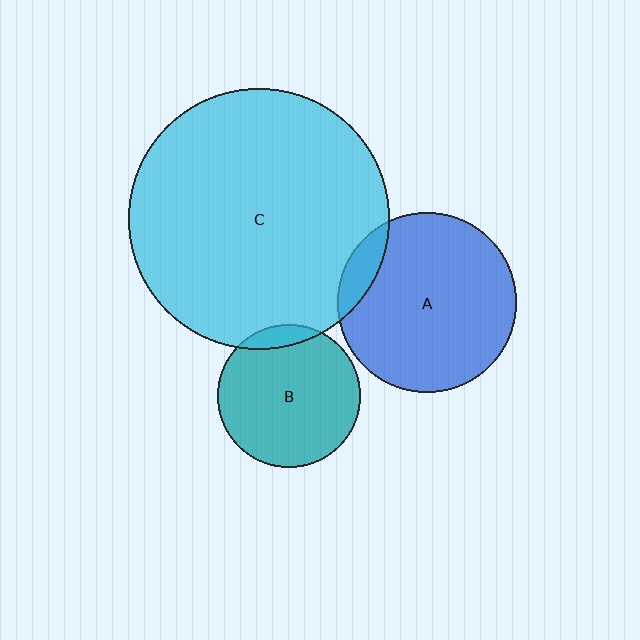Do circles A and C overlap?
Yes.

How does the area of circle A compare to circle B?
Approximately 1.6 times.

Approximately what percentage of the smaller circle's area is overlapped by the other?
Approximately 10%.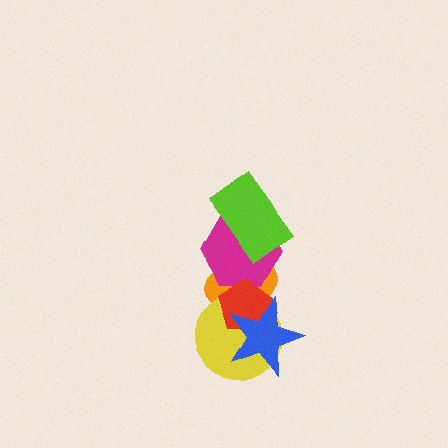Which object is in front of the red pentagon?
The blue star is in front of the red pentagon.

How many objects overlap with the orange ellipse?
5 objects overlap with the orange ellipse.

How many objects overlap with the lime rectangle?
2 objects overlap with the lime rectangle.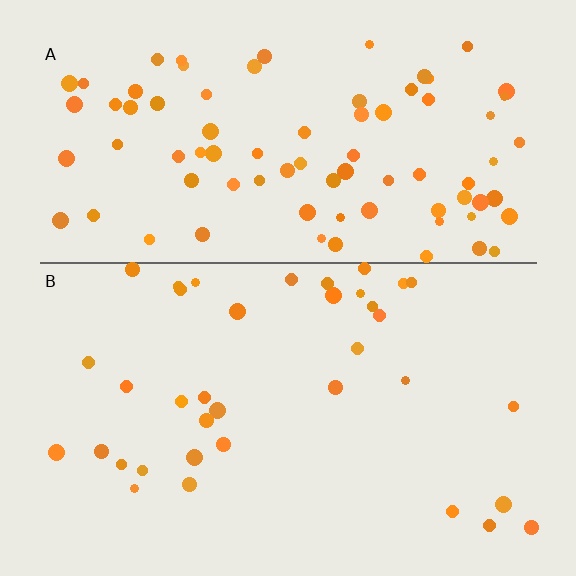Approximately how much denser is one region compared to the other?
Approximately 2.2× — region A over region B.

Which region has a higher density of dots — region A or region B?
A (the top).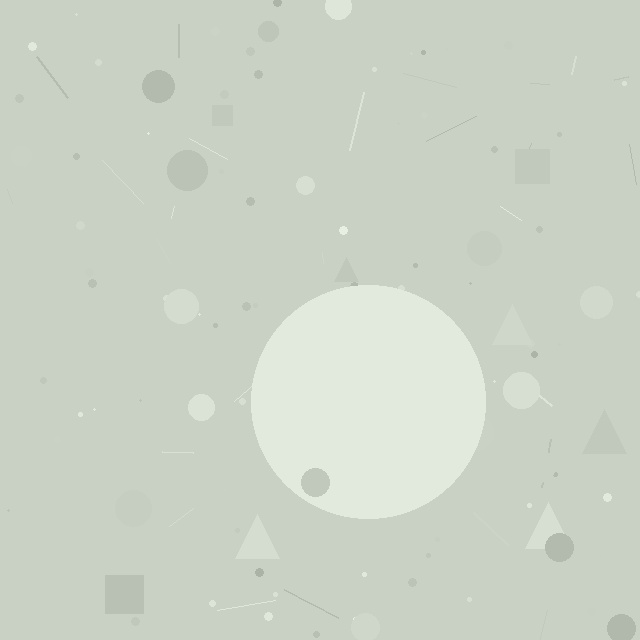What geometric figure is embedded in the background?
A circle is embedded in the background.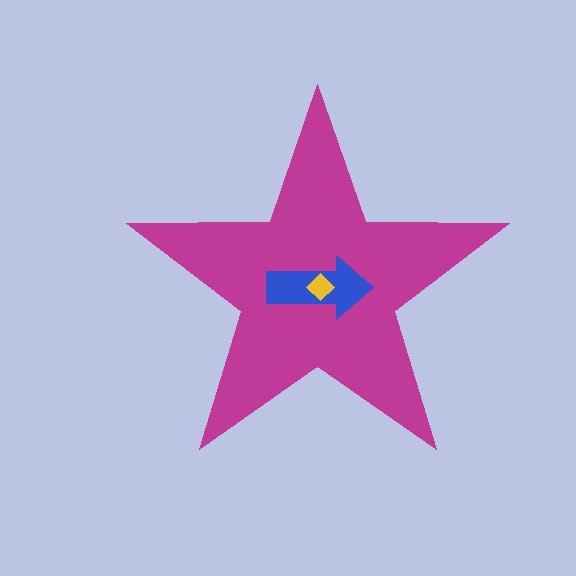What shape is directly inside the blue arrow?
The yellow diamond.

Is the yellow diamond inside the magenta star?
Yes.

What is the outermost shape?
The magenta star.